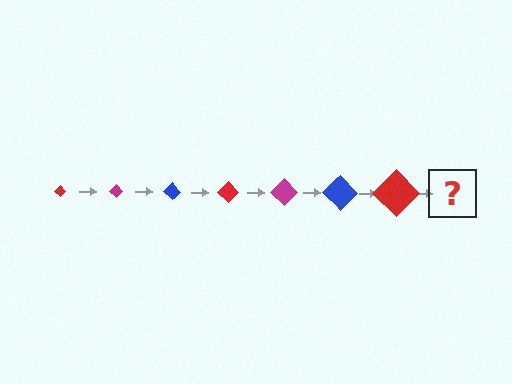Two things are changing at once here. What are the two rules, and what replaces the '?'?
The two rules are that the diamond grows larger each step and the color cycles through red, magenta, and blue. The '?' should be a magenta diamond, larger than the previous one.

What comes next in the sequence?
The next element should be a magenta diamond, larger than the previous one.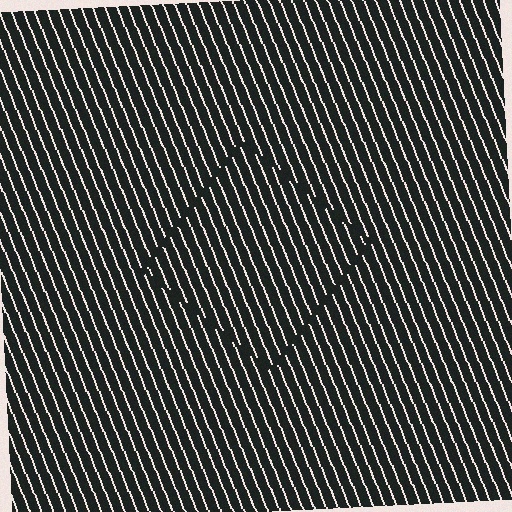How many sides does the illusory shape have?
4 sides — the line-ends trace a square.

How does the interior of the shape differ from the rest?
The interior of the shape contains the same grating, shifted by half a period — the contour is defined by the phase discontinuity where line-ends from the inner and outer gratings abut.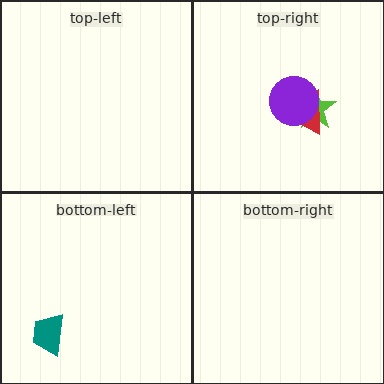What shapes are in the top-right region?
The lime star, the red triangle, the purple circle.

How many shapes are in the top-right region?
3.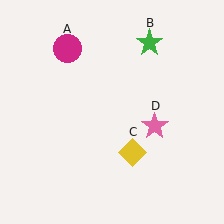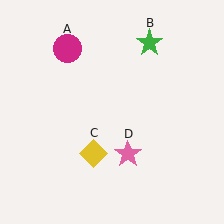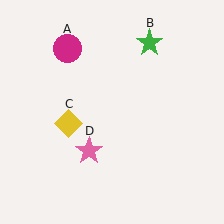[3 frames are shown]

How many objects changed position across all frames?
2 objects changed position: yellow diamond (object C), pink star (object D).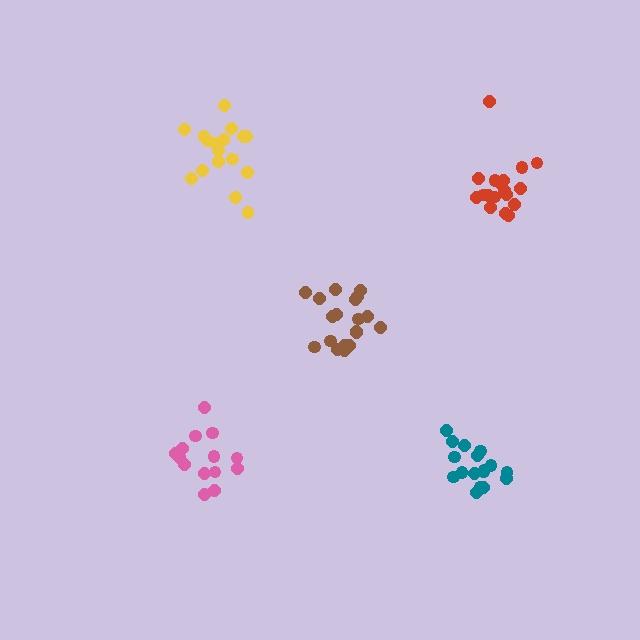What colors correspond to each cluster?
The clusters are colored: red, pink, brown, yellow, teal.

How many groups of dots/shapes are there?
There are 5 groups.